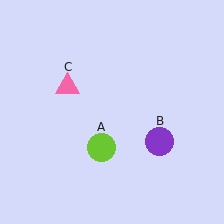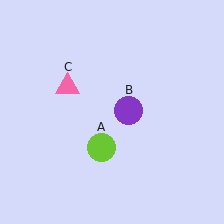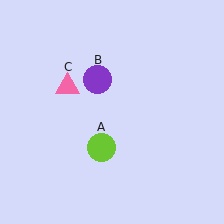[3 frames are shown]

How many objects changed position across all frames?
1 object changed position: purple circle (object B).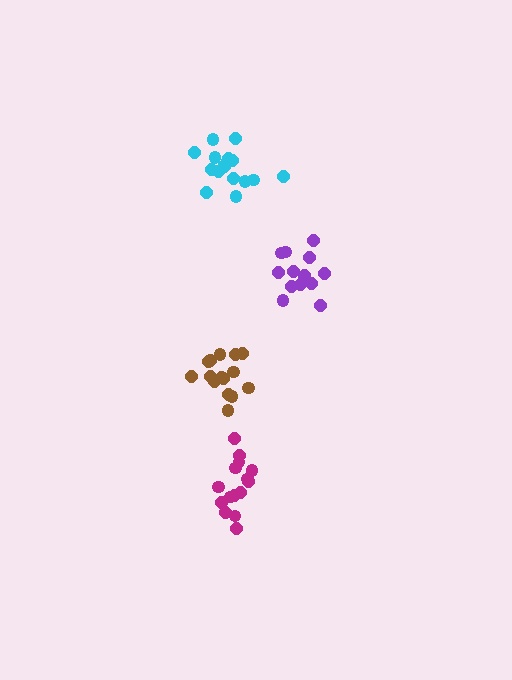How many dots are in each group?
Group 1: 13 dots, Group 2: 15 dots, Group 3: 17 dots, Group 4: 15 dots (60 total).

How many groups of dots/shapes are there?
There are 4 groups.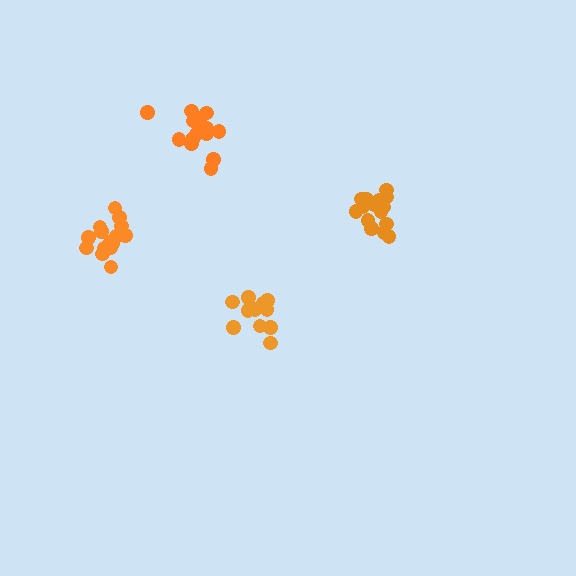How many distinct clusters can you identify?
There are 4 distinct clusters.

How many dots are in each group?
Group 1: 15 dots, Group 2: 16 dots, Group 3: 11 dots, Group 4: 15 dots (57 total).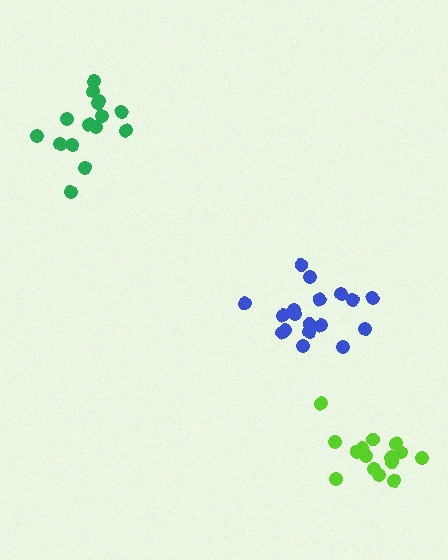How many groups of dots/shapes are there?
There are 3 groups.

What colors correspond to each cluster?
The clusters are colored: lime, blue, green.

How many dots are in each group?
Group 1: 17 dots, Group 2: 18 dots, Group 3: 15 dots (50 total).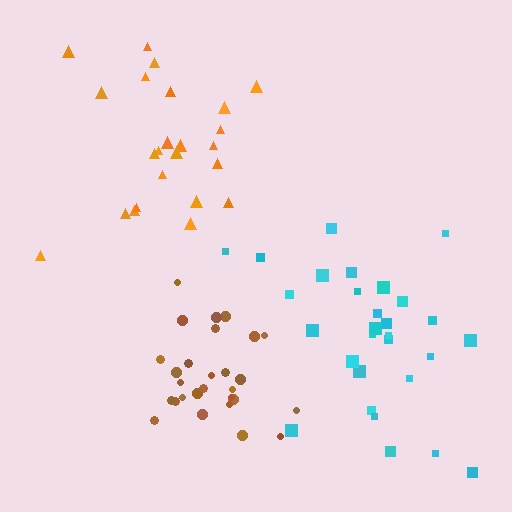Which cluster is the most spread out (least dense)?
Cyan.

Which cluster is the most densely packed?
Brown.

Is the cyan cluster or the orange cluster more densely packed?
Orange.